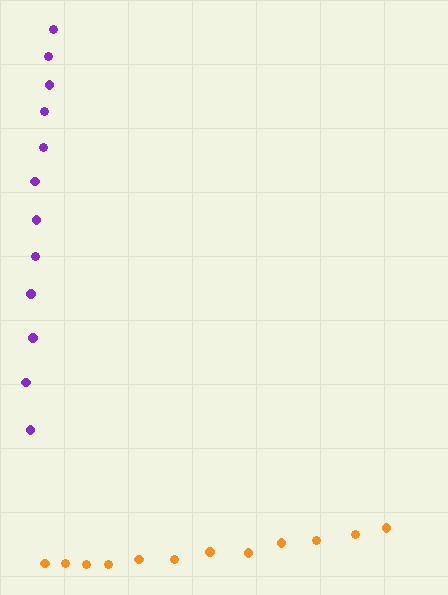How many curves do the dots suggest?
There are 2 distinct paths.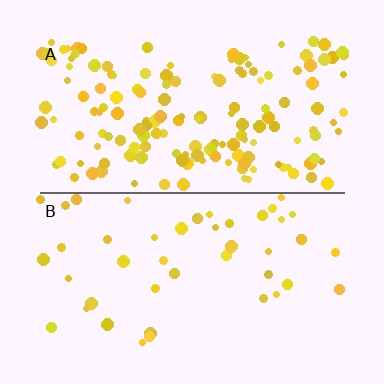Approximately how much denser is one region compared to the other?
Approximately 3.5× — region A over region B.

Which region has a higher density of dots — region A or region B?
A (the top).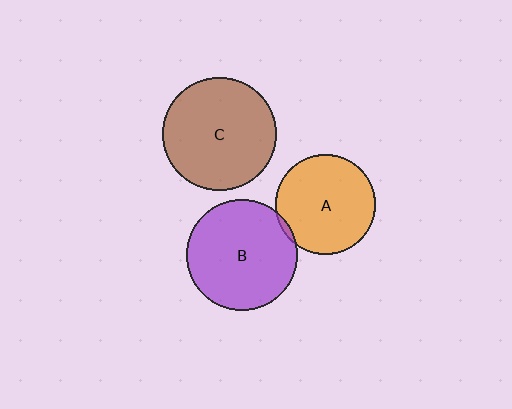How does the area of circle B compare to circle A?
Approximately 1.2 times.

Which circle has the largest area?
Circle C (brown).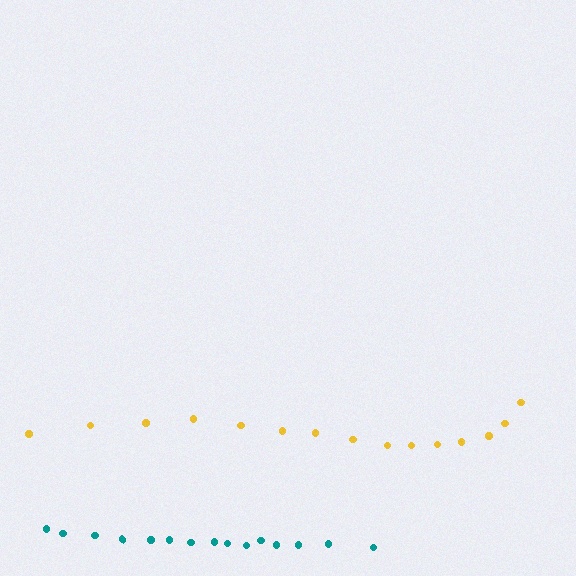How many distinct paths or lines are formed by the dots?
There are 2 distinct paths.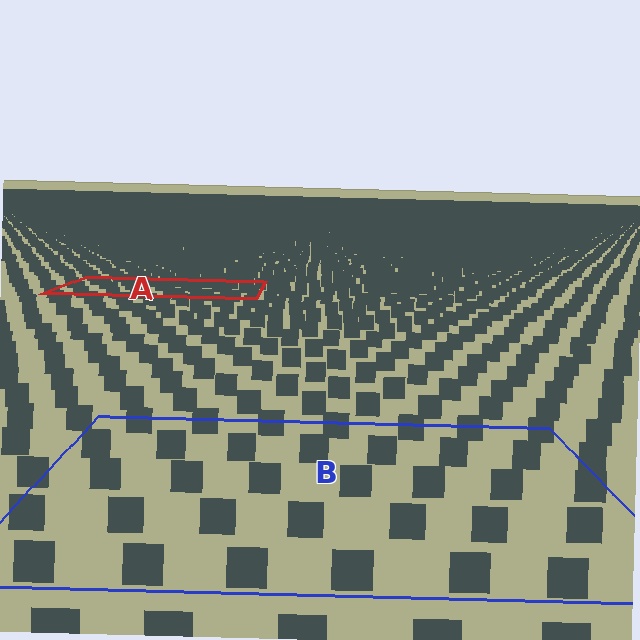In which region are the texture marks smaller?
The texture marks are smaller in region A, because it is farther away.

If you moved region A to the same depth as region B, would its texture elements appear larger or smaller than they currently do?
They would appear larger. At a closer depth, the same texture elements are projected at a bigger on-screen size.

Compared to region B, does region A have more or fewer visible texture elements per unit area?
Region A has more texture elements per unit area — they are packed more densely because it is farther away.